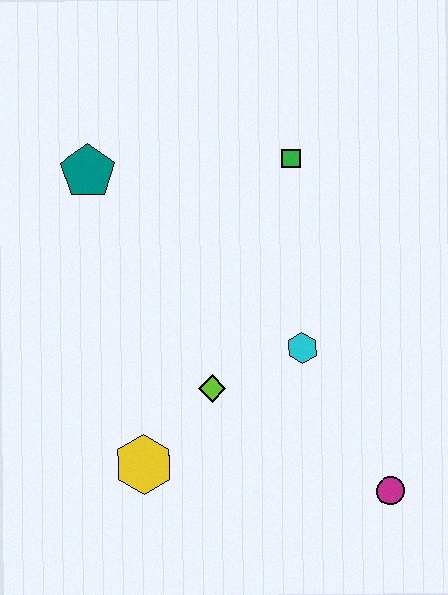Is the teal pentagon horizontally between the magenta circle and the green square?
No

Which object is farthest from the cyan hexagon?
The teal pentagon is farthest from the cyan hexagon.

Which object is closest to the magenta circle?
The cyan hexagon is closest to the magenta circle.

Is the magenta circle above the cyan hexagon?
No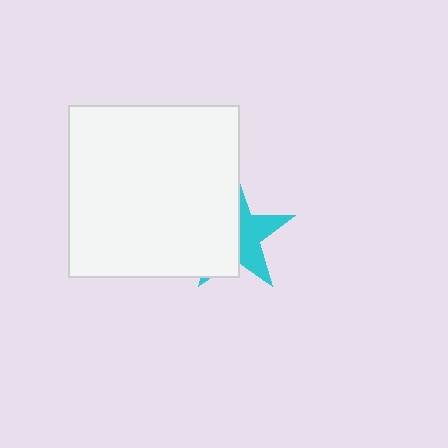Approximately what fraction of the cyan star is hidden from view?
Roughly 56% of the cyan star is hidden behind the white square.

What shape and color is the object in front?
The object in front is a white square.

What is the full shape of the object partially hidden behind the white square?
The partially hidden object is a cyan star.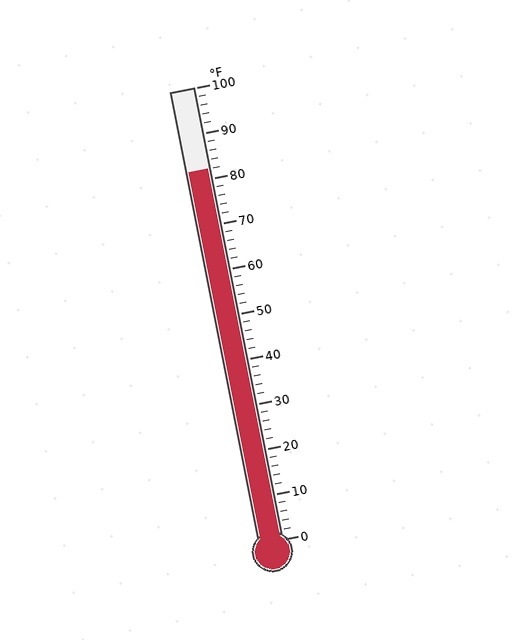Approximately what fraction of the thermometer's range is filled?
The thermometer is filled to approximately 80% of its range.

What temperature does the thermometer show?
The thermometer shows approximately 82°F.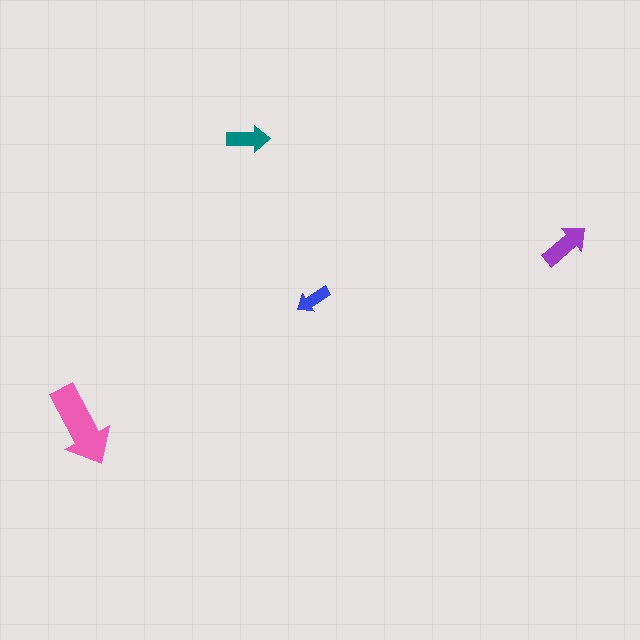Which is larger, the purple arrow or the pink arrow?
The pink one.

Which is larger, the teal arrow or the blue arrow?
The teal one.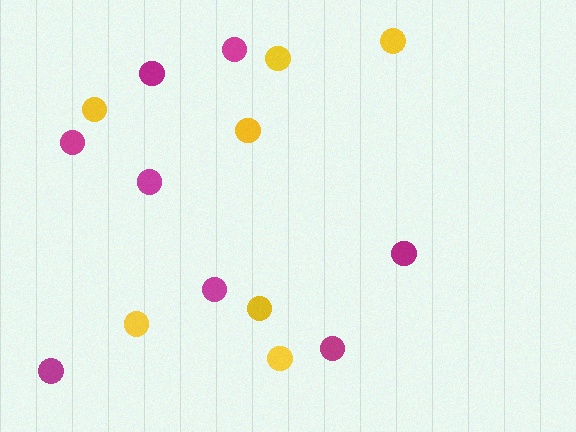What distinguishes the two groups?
There are 2 groups: one group of magenta circles (8) and one group of yellow circles (7).